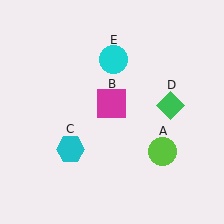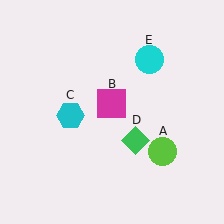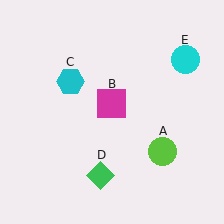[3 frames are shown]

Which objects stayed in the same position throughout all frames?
Lime circle (object A) and magenta square (object B) remained stationary.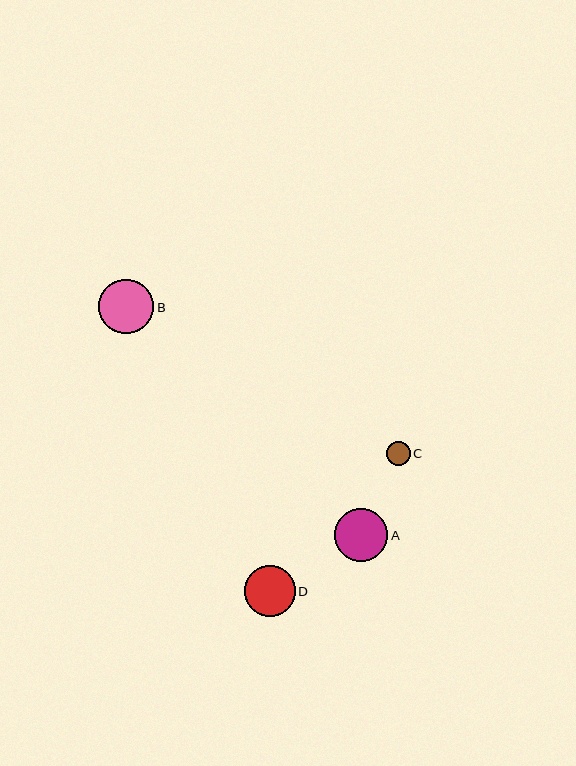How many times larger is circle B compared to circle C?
Circle B is approximately 2.3 times the size of circle C.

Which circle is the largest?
Circle B is the largest with a size of approximately 55 pixels.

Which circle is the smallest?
Circle C is the smallest with a size of approximately 24 pixels.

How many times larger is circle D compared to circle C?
Circle D is approximately 2.1 times the size of circle C.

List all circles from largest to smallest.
From largest to smallest: B, A, D, C.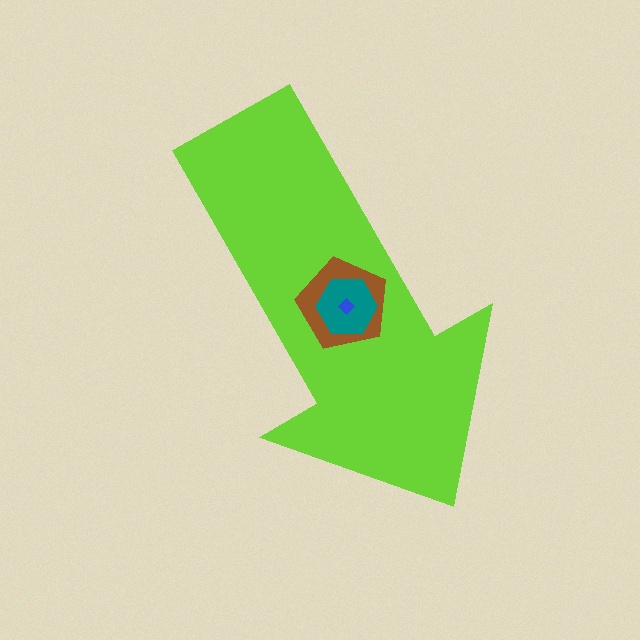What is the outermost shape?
The lime arrow.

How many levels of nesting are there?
4.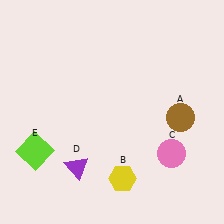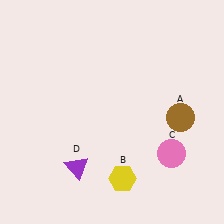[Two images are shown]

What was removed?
The lime square (E) was removed in Image 2.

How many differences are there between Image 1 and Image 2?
There is 1 difference between the two images.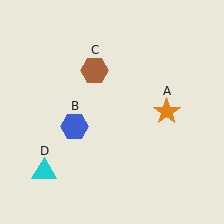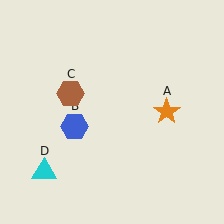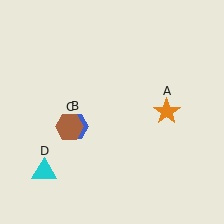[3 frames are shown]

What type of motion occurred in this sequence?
The brown hexagon (object C) rotated counterclockwise around the center of the scene.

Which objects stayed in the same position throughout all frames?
Orange star (object A) and blue hexagon (object B) and cyan triangle (object D) remained stationary.